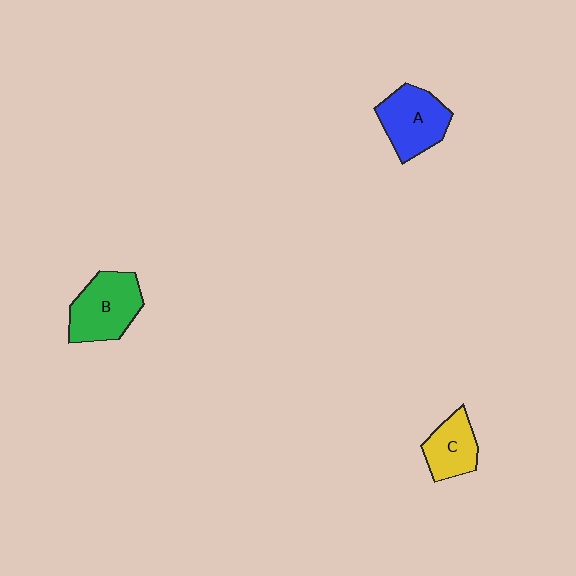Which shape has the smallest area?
Shape C (yellow).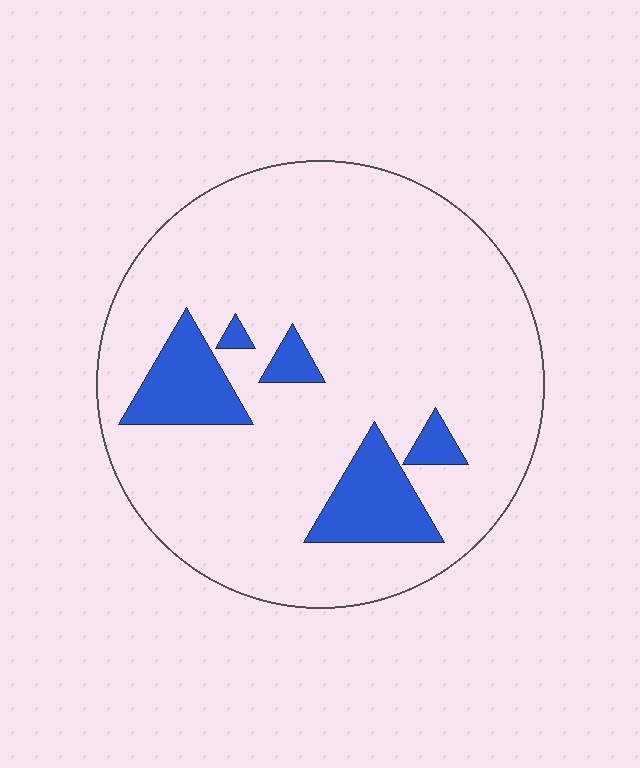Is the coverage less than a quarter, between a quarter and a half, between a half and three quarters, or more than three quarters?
Less than a quarter.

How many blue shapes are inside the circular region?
5.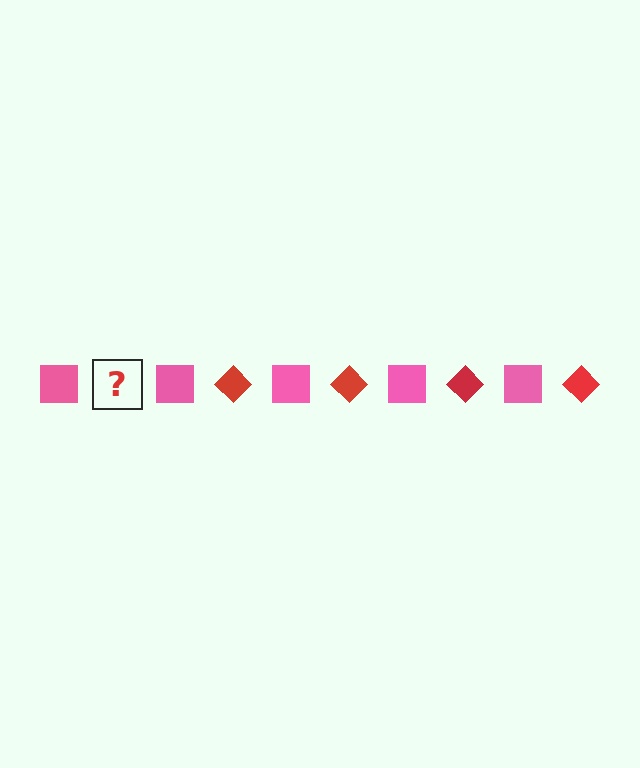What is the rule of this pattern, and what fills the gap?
The rule is that the pattern alternates between pink square and red diamond. The gap should be filled with a red diamond.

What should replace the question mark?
The question mark should be replaced with a red diamond.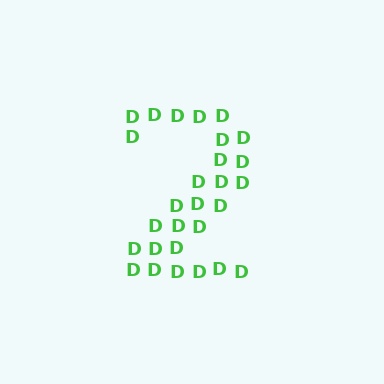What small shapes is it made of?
It is made of small letter D's.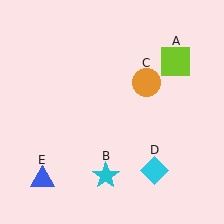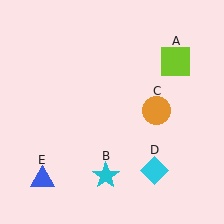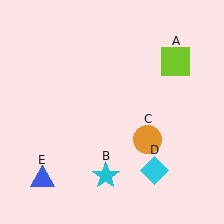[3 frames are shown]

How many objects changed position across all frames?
1 object changed position: orange circle (object C).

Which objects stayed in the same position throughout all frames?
Lime square (object A) and cyan star (object B) and cyan diamond (object D) and blue triangle (object E) remained stationary.